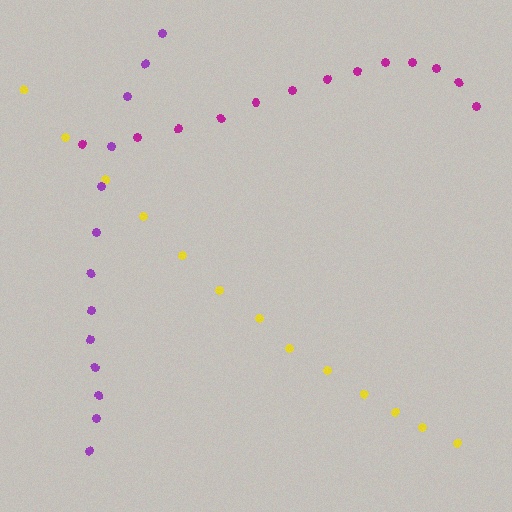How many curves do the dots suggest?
There are 3 distinct paths.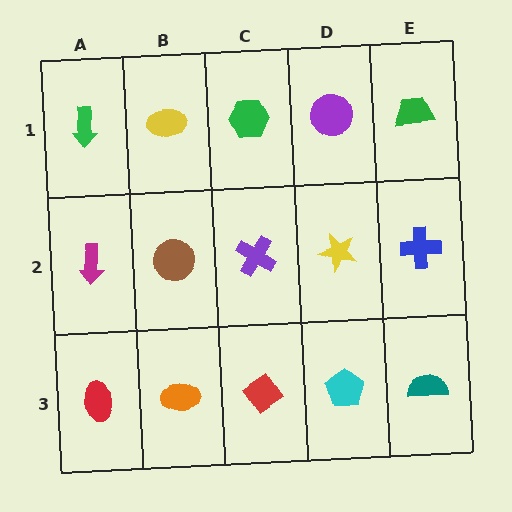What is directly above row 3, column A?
A magenta arrow.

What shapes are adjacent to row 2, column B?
A yellow ellipse (row 1, column B), an orange ellipse (row 3, column B), a magenta arrow (row 2, column A), a purple cross (row 2, column C).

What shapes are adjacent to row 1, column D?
A yellow star (row 2, column D), a green hexagon (row 1, column C), a green trapezoid (row 1, column E).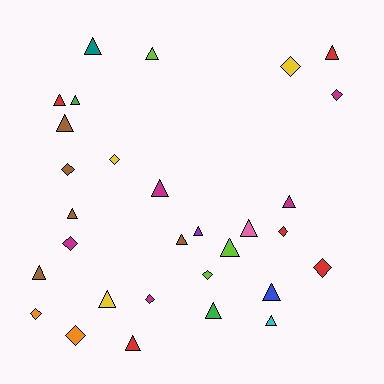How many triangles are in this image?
There are 19 triangles.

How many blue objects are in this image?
There is 1 blue object.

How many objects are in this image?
There are 30 objects.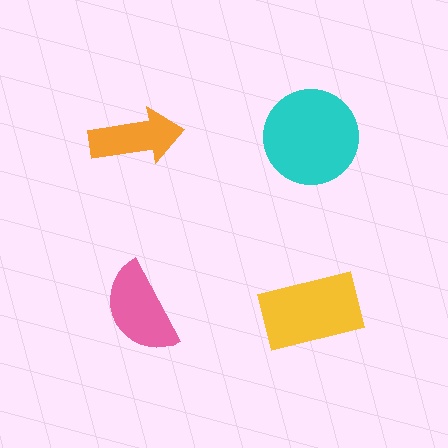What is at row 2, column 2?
A yellow rectangle.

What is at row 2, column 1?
A pink semicircle.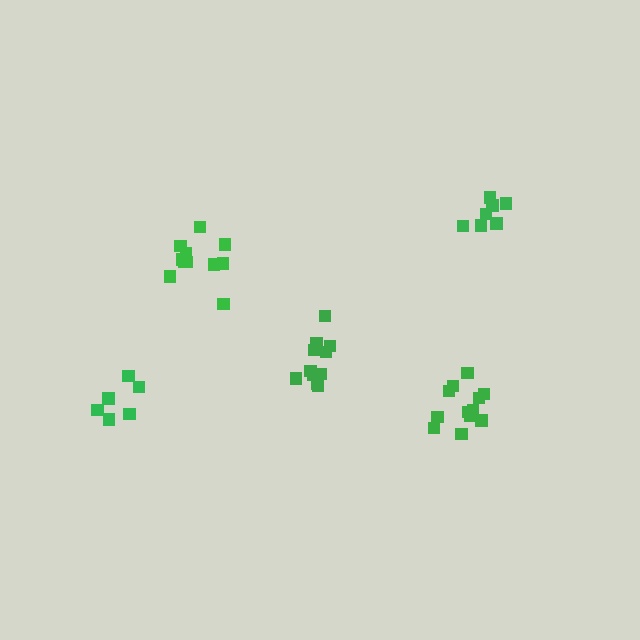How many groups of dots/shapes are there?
There are 5 groups.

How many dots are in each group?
Group 1: 11 dots, Group 2: 7 dots, Group 3: 12 dots, Group 4: 6 dots, Group 5: 11 dots (47 total).